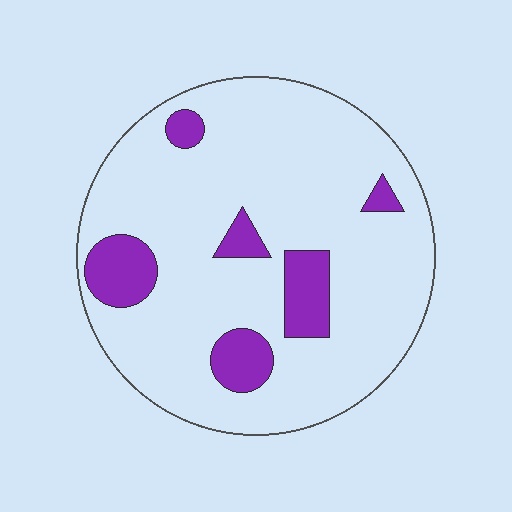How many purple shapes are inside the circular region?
6.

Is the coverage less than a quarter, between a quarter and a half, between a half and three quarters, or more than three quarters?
Less than a quarter.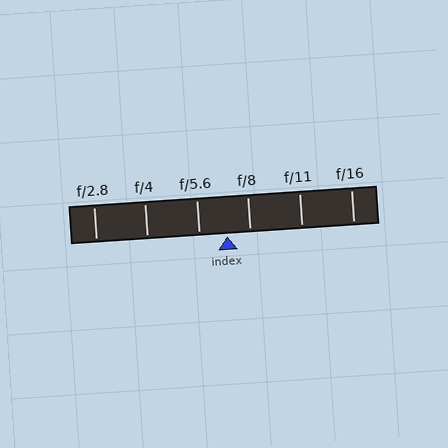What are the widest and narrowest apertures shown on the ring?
The widest aperture shown is f/2.8 and the narrowest is f/16.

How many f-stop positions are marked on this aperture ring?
There are 6 f-stop positions marked.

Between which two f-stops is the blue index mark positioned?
The index mark is between f/5.6 and f/8.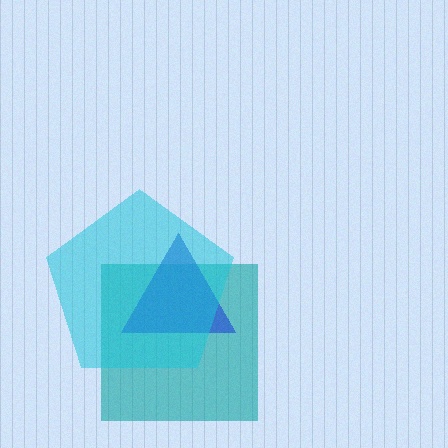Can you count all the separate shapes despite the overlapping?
Yes, there are 3 separate shapes.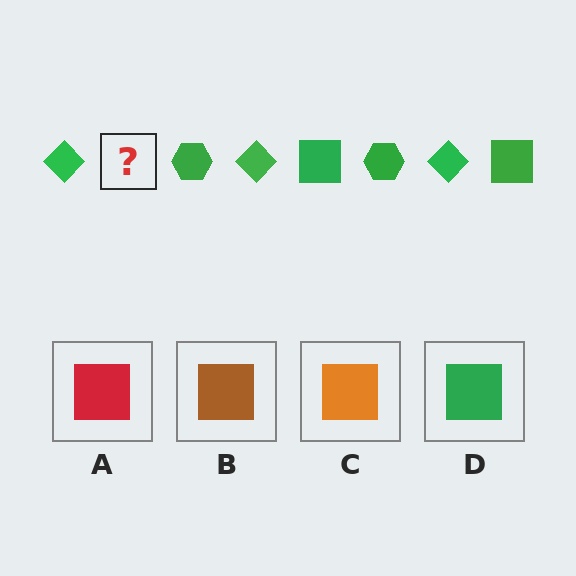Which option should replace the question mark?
Option D.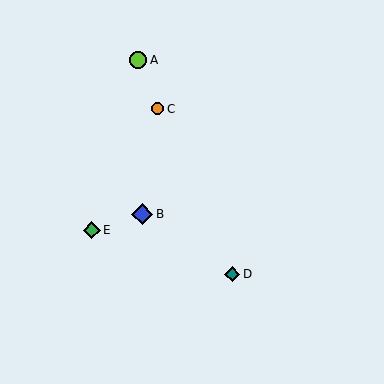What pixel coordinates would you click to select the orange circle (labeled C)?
Click at (158, 109) to select the orange circle C.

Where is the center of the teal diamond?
The center of the teal diamond is at (232, 274).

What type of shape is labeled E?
Shape E is a green diamond.